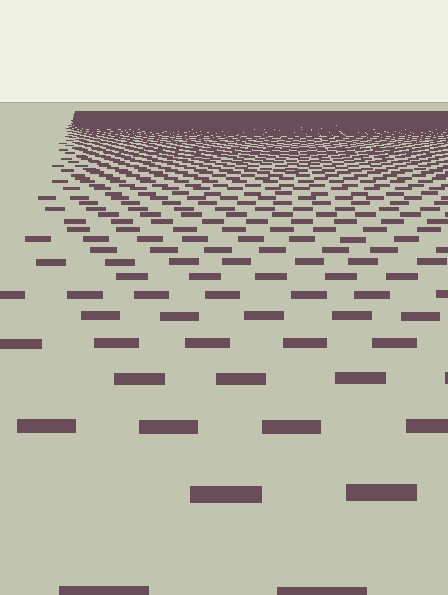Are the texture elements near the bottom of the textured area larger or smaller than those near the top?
Larger. Near the bottom, elements are closer to the viewer and appear at a bigger on-screen size.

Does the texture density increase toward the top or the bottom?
Density increases toward the top.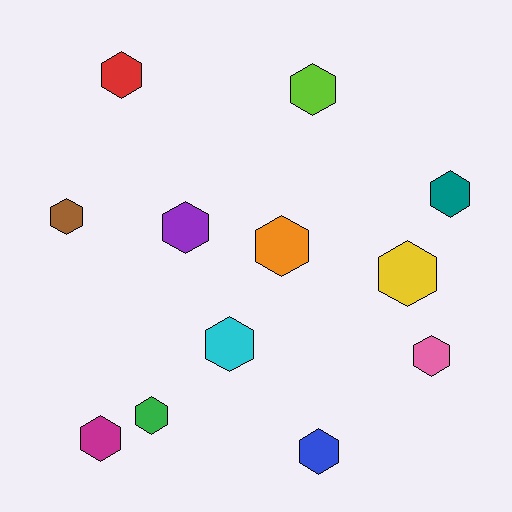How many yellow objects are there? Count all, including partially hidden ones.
There is 1 yellow object.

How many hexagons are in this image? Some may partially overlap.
There are 12 hexagons.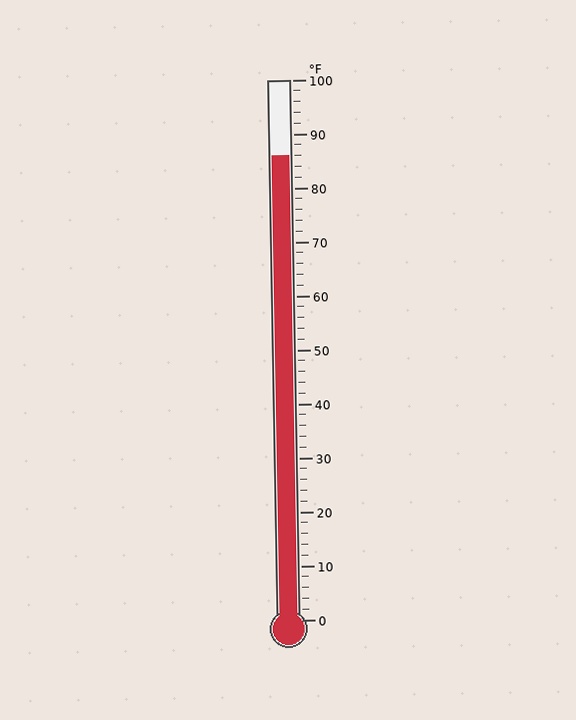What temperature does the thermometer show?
The thermometer shows approximately 86°F.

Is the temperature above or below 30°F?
The temperature is above 30°F.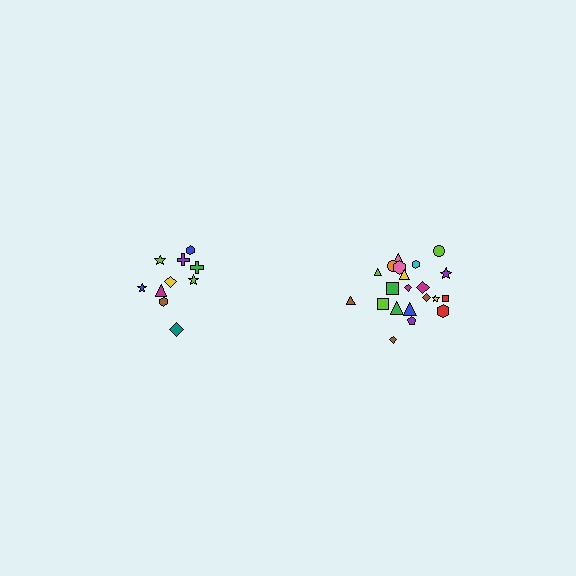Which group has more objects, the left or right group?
The right group.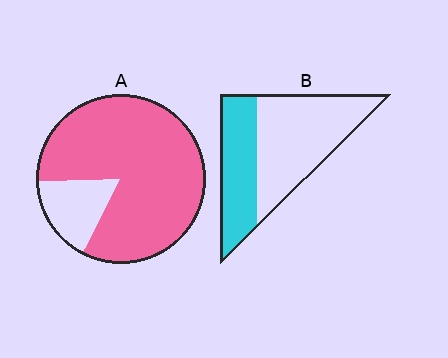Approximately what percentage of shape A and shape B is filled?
A is approximately 85% and B is approximately 40%.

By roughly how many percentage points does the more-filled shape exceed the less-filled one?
By roughly 45 percentage points (A over B).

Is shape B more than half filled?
No.